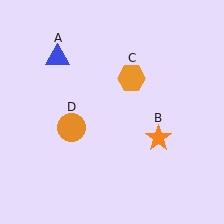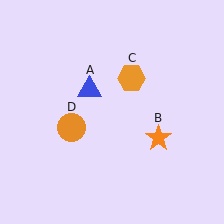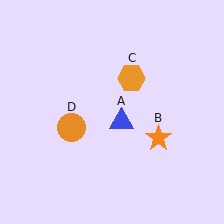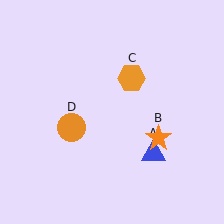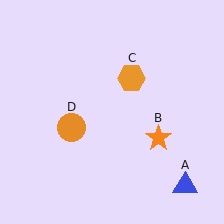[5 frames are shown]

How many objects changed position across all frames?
1 object changed position: blue triangle (object A).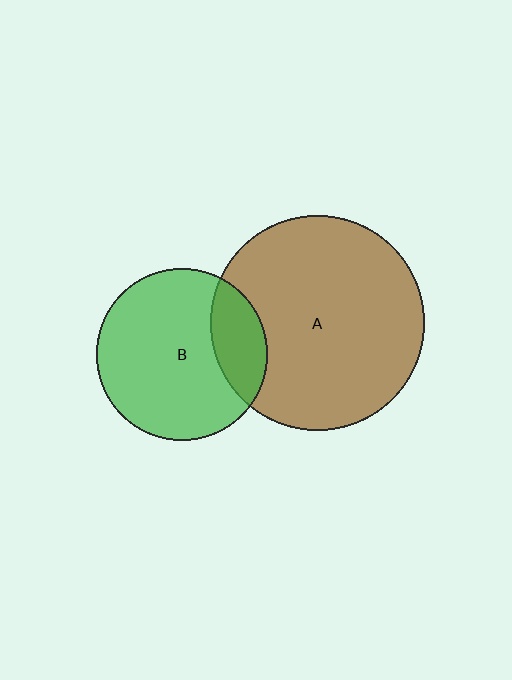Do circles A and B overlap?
Yes.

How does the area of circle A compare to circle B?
Approximately 1.6 times.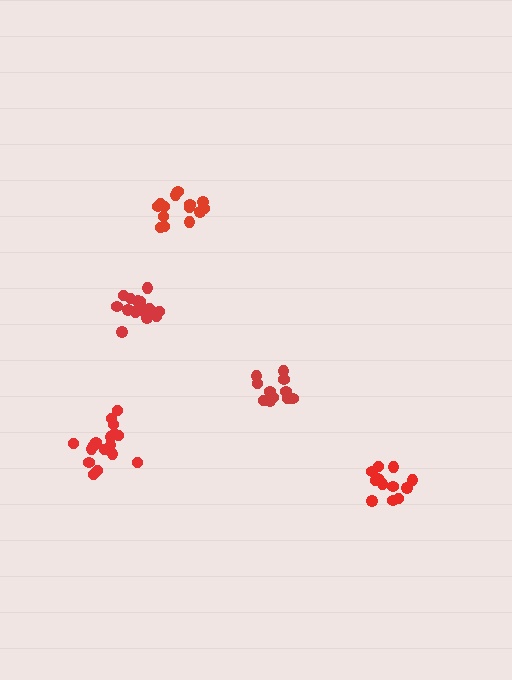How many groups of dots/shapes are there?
There are 5 groups.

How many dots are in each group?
Group 1: 12 dots, Group 2: 12 dots, Group 3: 14 dots, Group 4: 18 dots, Group 5: 16 dots (72 total).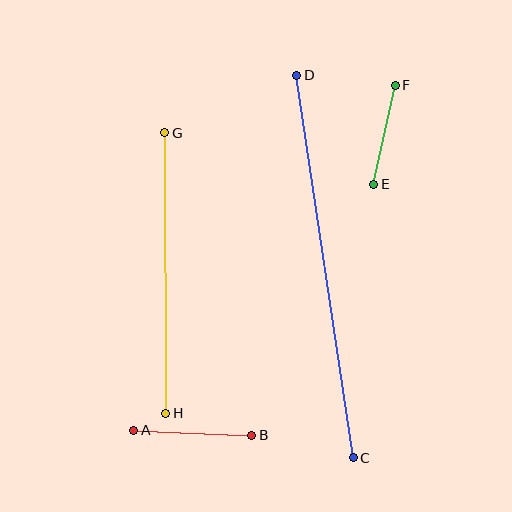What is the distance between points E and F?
The distance is approximately 101 pixels.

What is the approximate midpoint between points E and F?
The midpoint is at approximately (384, 135) pixels.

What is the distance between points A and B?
The distance is approximately 118 pixels.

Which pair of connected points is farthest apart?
Points C and D are farthest apart.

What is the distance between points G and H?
The distance is approximately 281 pixels.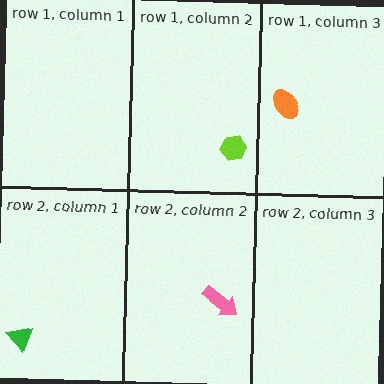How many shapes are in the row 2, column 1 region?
1.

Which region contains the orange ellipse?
The row 1, column 3 region.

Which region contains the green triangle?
The row 2, column 1 region.